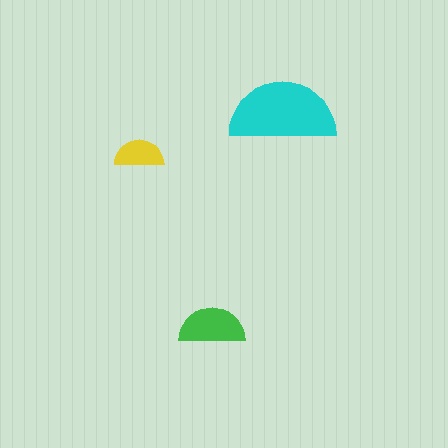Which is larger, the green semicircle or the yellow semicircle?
The green one.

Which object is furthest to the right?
The cyan semicircle is rightmost.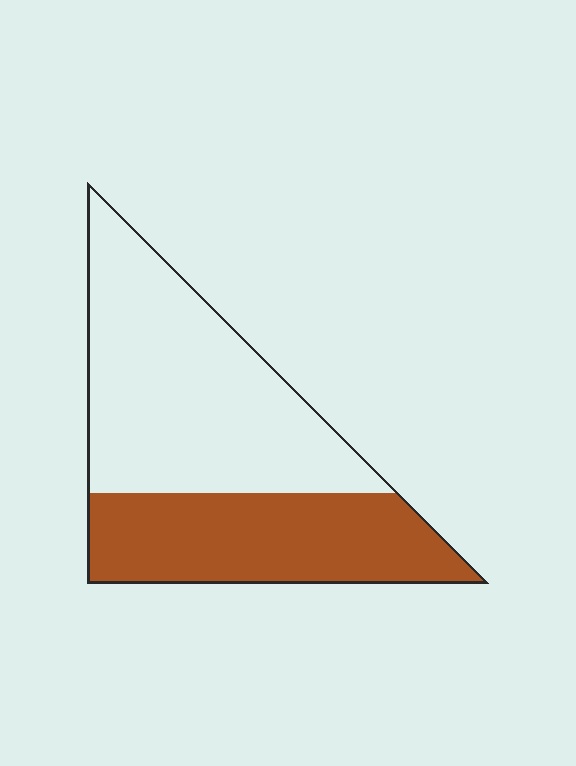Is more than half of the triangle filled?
No.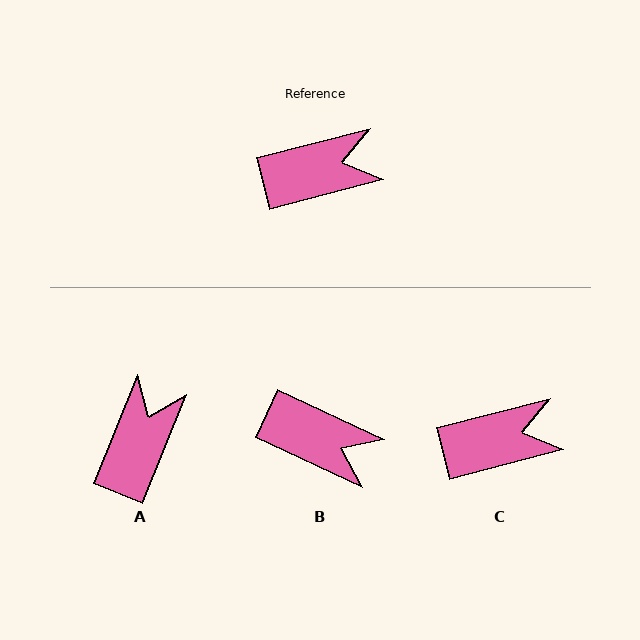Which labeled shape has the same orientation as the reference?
C.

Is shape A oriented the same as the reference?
No, it is off by about 53 degrees.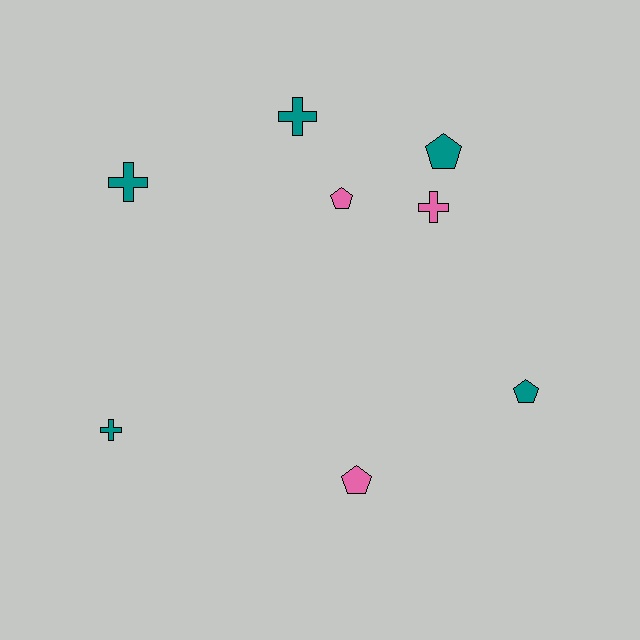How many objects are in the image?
There are 8 objects.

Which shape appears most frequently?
Cross, with 4 objects.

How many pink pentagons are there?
There are 2 pink pentagons.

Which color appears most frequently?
Teal, with 5 objects.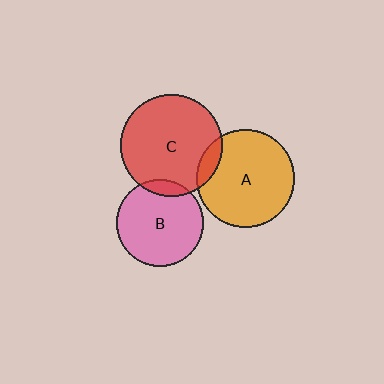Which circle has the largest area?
Circle C (red).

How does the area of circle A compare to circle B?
Approximately 1.3 times.